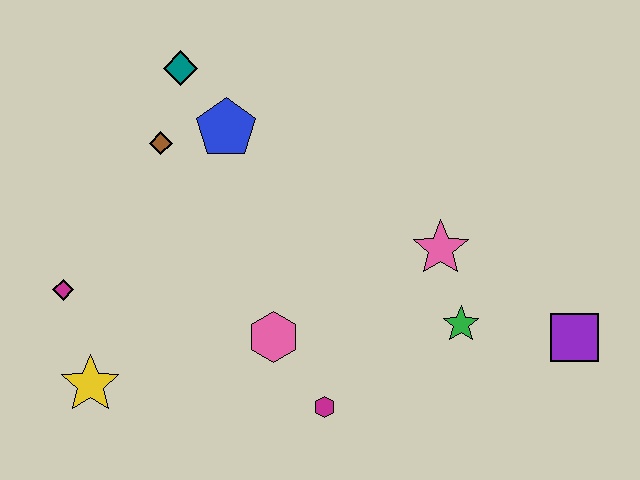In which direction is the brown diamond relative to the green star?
The brown diamond is to the left of the green star.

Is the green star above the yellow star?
Yes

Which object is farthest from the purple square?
The magenta diamond is farthest from the purple square.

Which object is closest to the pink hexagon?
The magenta hexagon is closest to the pink hexagon.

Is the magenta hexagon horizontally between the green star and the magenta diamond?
Yes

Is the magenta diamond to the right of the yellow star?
No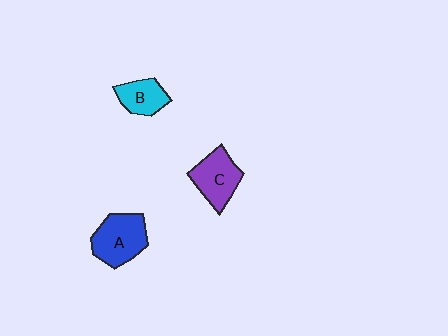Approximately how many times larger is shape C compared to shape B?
Approximately 1.4 times.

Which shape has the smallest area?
Shape B (cyan).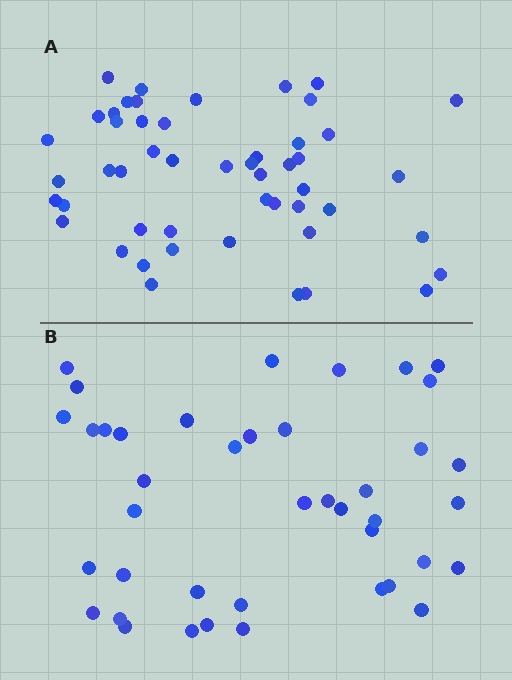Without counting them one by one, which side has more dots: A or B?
Region A (the top region) has more dots.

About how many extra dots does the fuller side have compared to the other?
Region A has roughly 8 or so more dots than region B.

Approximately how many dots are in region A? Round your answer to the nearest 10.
About 50 dots.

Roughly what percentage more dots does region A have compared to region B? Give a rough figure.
About 20% more.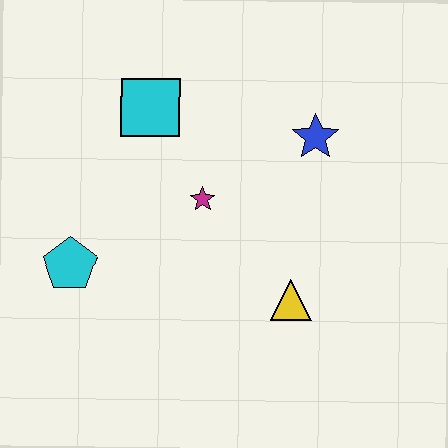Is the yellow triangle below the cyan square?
Yes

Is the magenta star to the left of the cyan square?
No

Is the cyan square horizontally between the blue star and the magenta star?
No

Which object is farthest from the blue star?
The cyan pentagon is farthest from the blue star.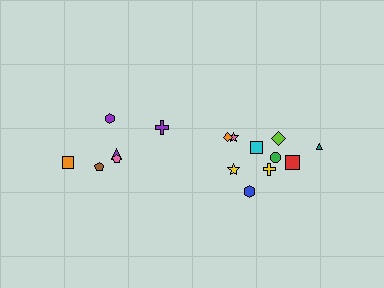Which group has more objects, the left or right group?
The right group.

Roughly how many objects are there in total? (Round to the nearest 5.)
Roughly 15 objects in total.